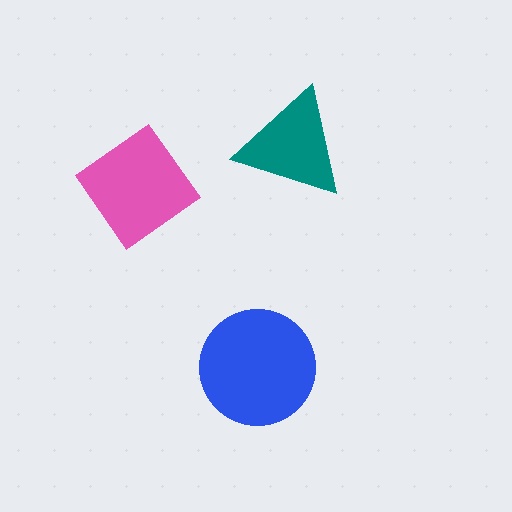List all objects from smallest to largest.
The teal triangle, the pink diamond, the blue circle.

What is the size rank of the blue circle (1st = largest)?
1st.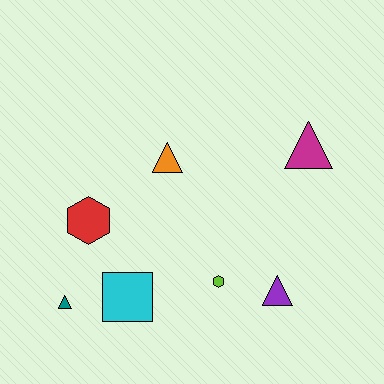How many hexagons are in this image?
There are 2 hexagons.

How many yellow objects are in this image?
There are no yellow objects.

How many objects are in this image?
There are 7 objects.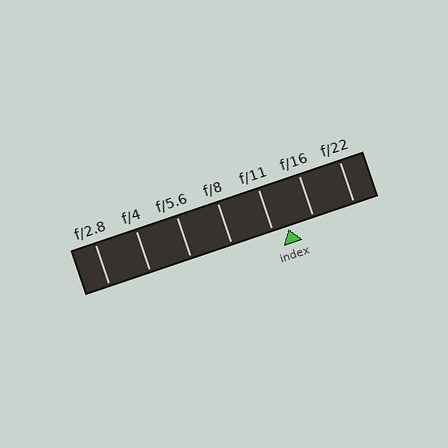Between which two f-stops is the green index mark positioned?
The index mark is between f/11 and f/16.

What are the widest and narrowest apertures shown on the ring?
The widest aperture shown is f/2.8 and the narrowest is f/22.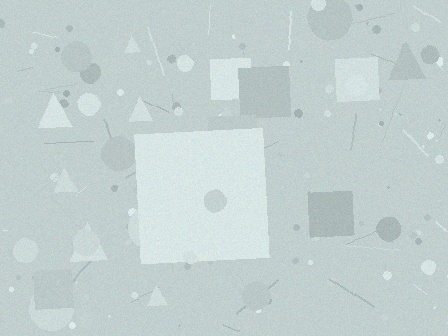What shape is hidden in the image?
A square is hidden in the image.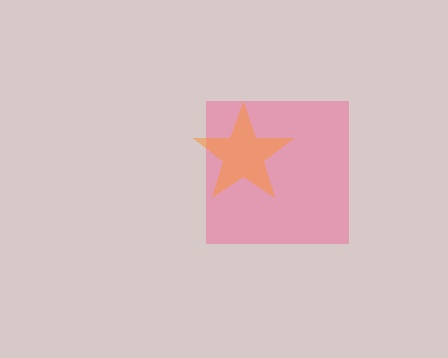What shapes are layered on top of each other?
The layered shapes are: a pink square, an orange star.